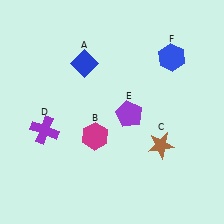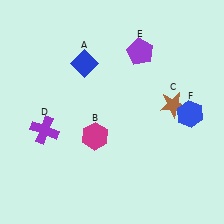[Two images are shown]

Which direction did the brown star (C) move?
The brown star (C) moved up.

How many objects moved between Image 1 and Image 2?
3 objects moved between the two images.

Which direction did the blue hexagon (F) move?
The blue hexagon (F) moved down.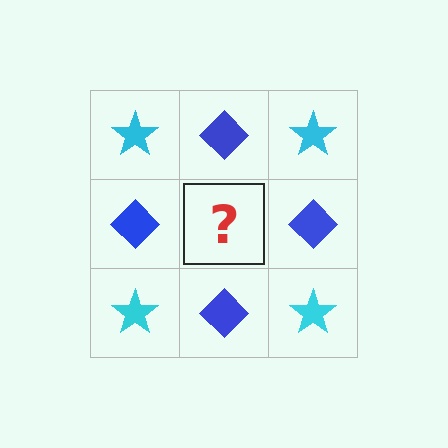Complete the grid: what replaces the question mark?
The question mark should be replaced with a cyan star.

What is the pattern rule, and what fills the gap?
The rule is that it alternates cyan star and blue diamond in a checkerboard pattern. The gap should be filled with a cyan star.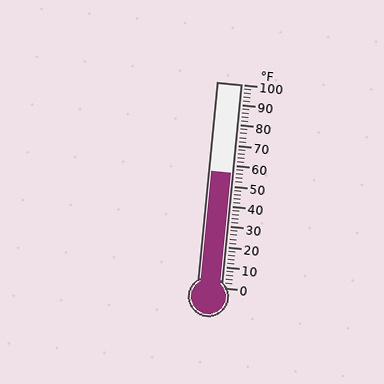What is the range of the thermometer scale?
The thermometer scale ranges from 0°F to 100°F.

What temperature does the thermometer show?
The thermometer shows approximately 56°F.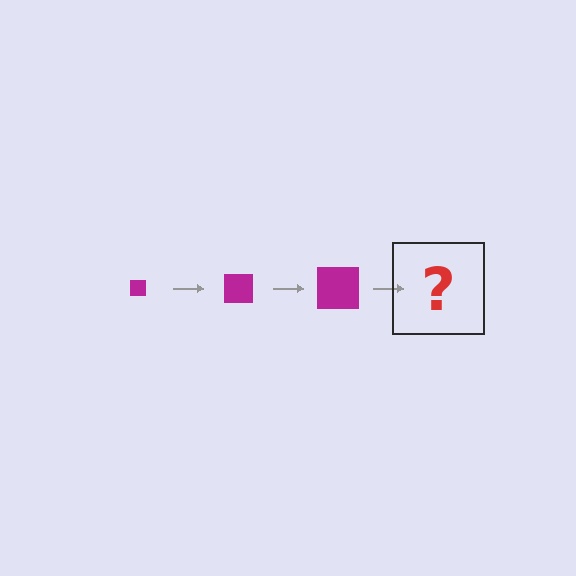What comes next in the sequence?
The next element should be a magenta square, larger than the previous one.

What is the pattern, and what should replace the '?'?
The pattern is that the square gets progressively larger each step. The '?' should be a magenta square, larger than the previous one.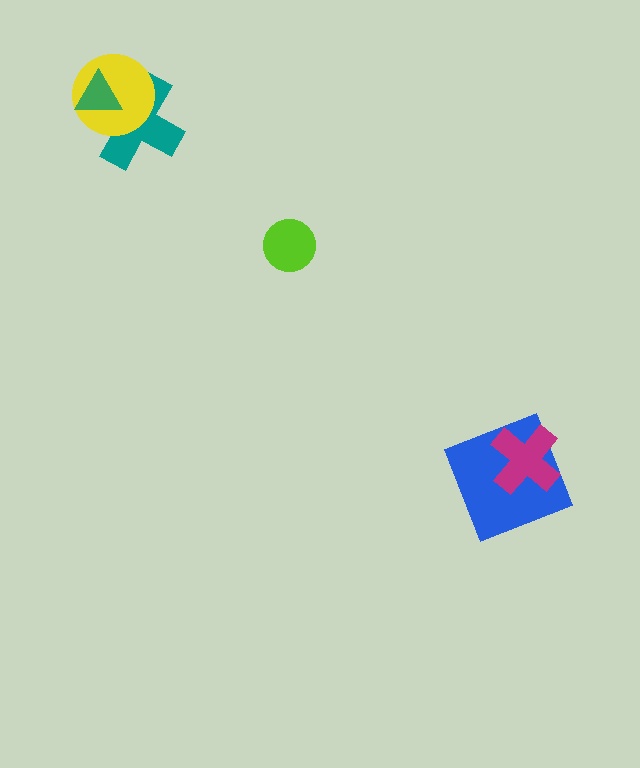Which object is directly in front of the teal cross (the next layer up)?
The yellow circle is directly in front of the teal cross.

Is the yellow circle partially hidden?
Yes, it is partially covered by another shape.